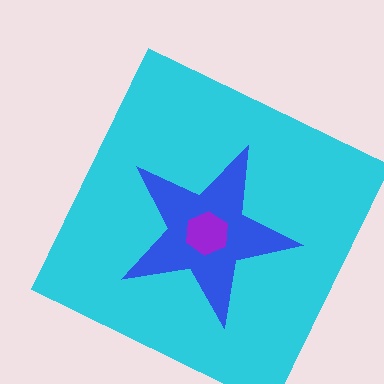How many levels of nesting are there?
3.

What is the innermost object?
The purple hexagon.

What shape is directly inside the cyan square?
The blue star.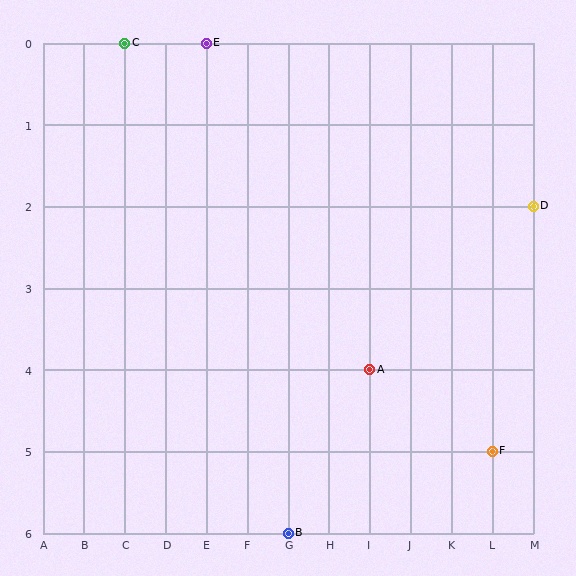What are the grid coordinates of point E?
Point E is at grid coordinates (E, 0).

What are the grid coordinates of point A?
Point A is at grid coordinates (I, 4).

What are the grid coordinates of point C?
Point C is at grid coordinates (C, 0).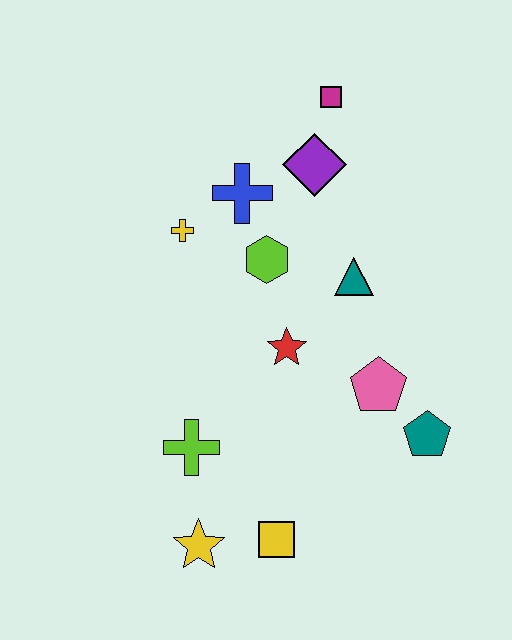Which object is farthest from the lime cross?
The magenta square is farthest from the lime cross.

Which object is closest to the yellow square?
The yellow star is closest to the yellow square.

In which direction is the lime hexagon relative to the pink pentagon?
The lime hexagon is above the pink pentagon.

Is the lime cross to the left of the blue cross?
Yes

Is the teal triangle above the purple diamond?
No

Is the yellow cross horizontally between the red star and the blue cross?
No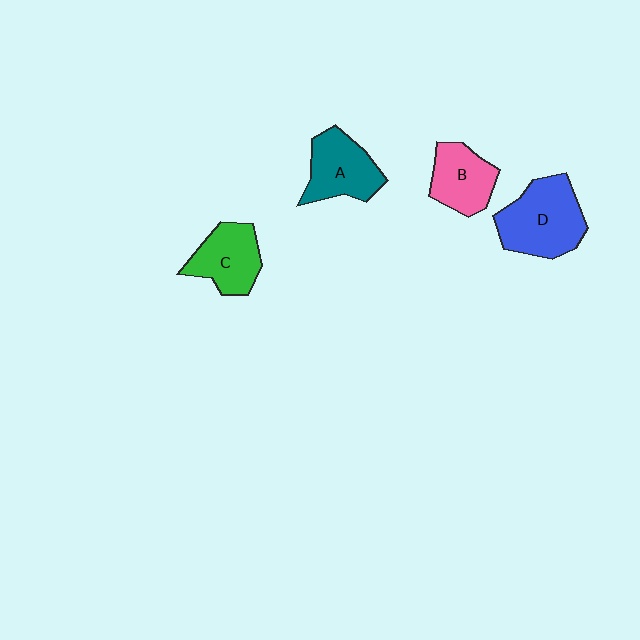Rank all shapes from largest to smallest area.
From largest to smallest: D (blue), A (teal), C (green), B (pink).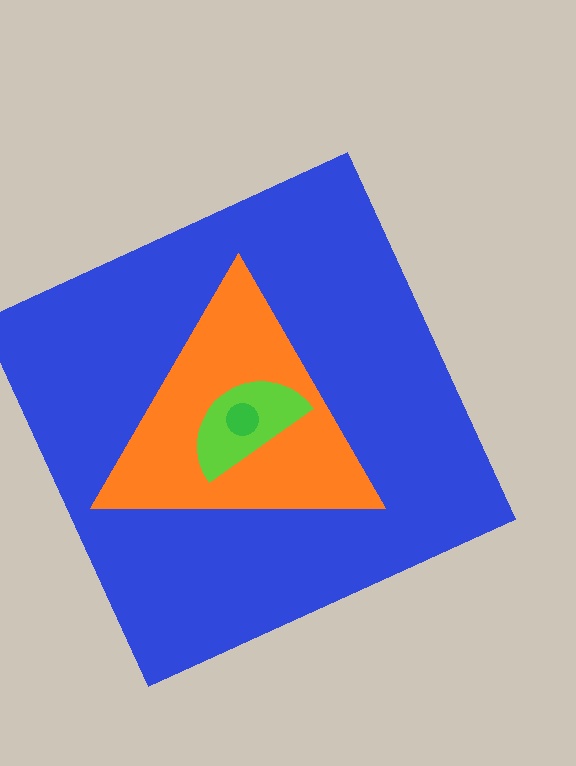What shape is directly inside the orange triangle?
The lime semicircle.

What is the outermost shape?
The blue square.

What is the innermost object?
The green circle.